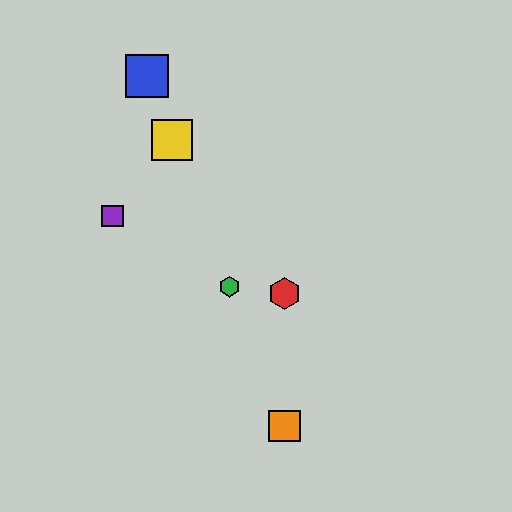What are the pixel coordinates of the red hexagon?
The red hexagon is at (285, 294).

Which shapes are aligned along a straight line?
The blue square, the green hexagon, the yellow square, the orange square are aligned along a straight line.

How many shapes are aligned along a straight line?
4 shapes (the blue square, the green hexagon, the yellow square, the orange square) are aligned along a straight line.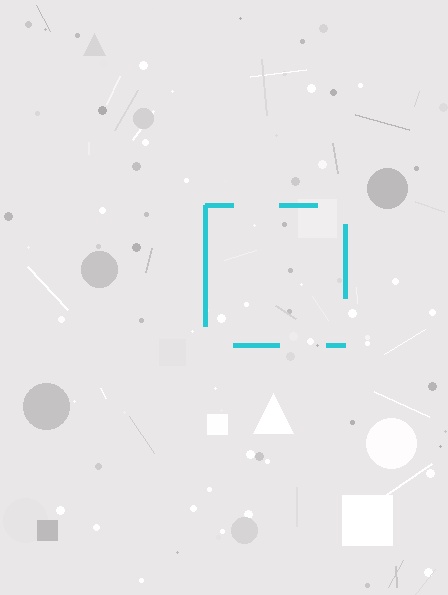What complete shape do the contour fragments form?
The contour fragments form a square.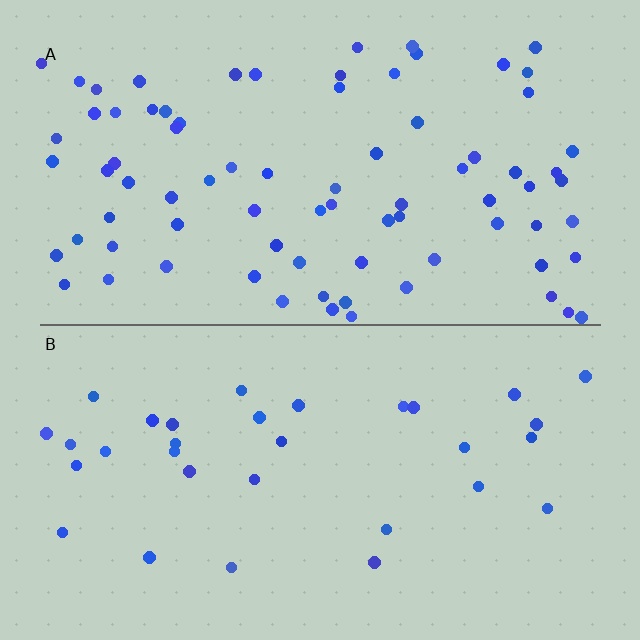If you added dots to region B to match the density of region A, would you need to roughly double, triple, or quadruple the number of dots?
Approximately double.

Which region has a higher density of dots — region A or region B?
A (the top).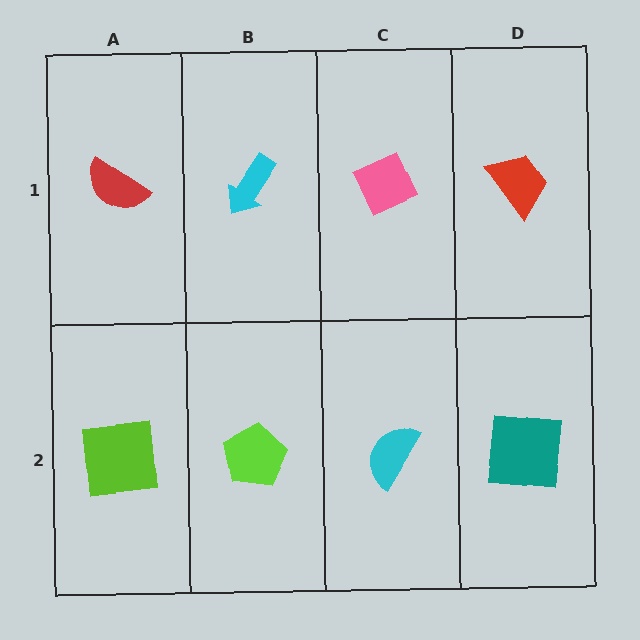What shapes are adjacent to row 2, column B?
A cyan arrow (row 1, column B), a lime square (row 2, column A), a cyan semicircle (row 2, column C).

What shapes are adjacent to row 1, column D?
A teal square (row 2, column D), a pink diamond (row 1, column C).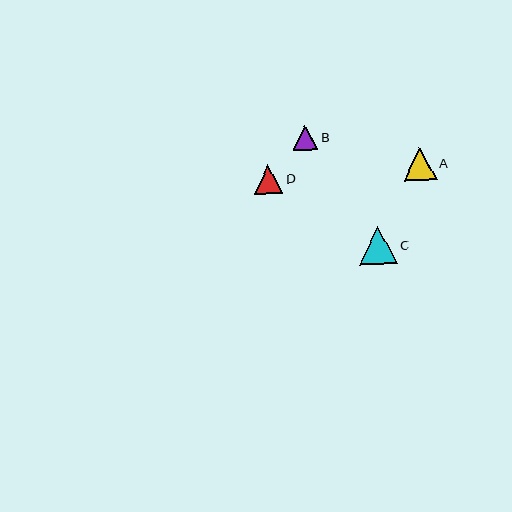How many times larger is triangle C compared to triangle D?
Triangle C is approximately 1.3 times the size of triangle D.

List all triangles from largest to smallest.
From largest to smallest: C, A, D, B.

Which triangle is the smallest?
Triangle B is the smallest with a size of approximately 25 pixels.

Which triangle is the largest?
Triangle C is the largest with a size of approximately 38 pixels.